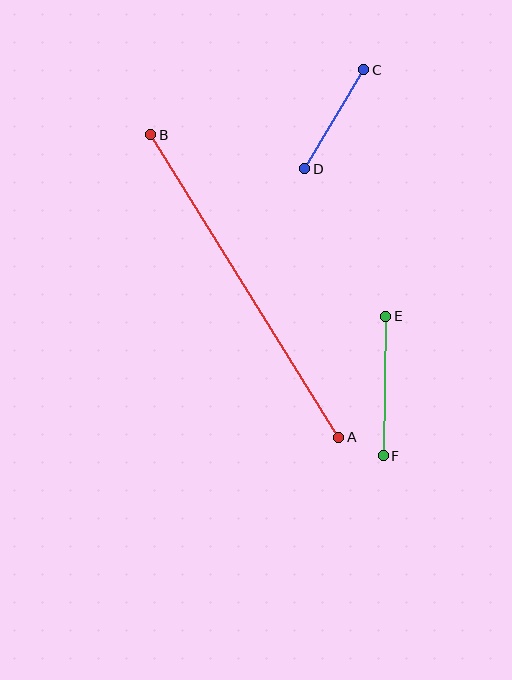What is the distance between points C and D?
The distance is approximately 115 pixels.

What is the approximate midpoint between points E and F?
The midpoint is at approximately (384, 386) pixels.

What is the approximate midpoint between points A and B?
The midpoint is at approximately (245, 286) pixels.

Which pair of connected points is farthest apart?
Points A and B are farthest apart.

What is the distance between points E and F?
The distance is approximately 140 pixels.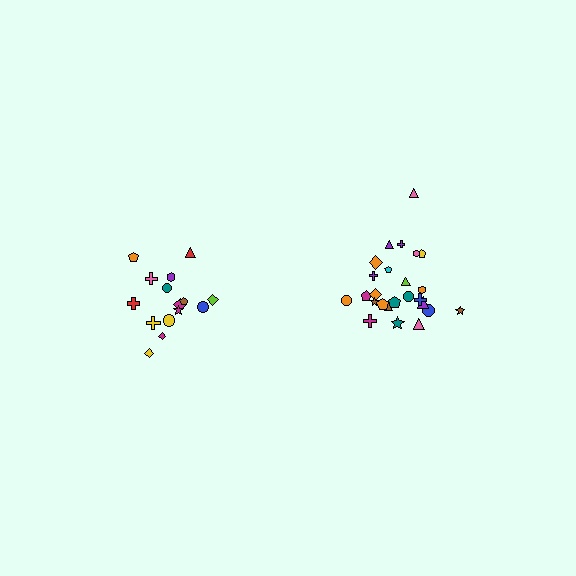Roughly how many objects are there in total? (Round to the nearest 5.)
Roughly 40 objects in total.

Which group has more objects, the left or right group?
The right group.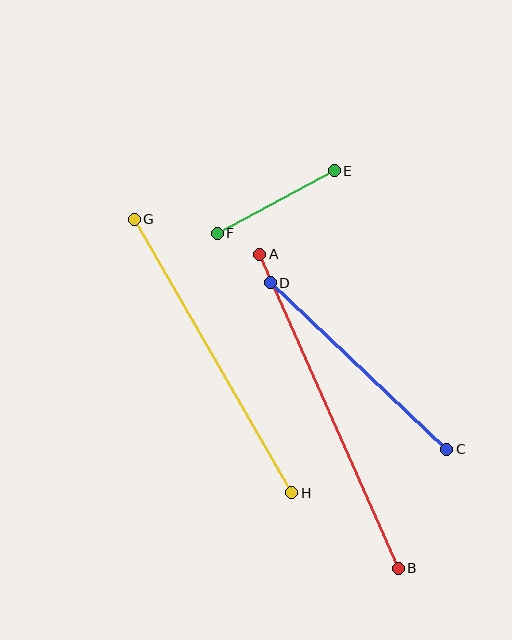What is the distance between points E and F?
The distance is approximately 133 pixels.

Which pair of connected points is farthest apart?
Points A and B are farthest apart.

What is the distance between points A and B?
The distance is approximately 343 pixels.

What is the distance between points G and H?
The distance is approximately 316 pixels.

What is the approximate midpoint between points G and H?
The midpoint is at approximately (213, 356) pixels.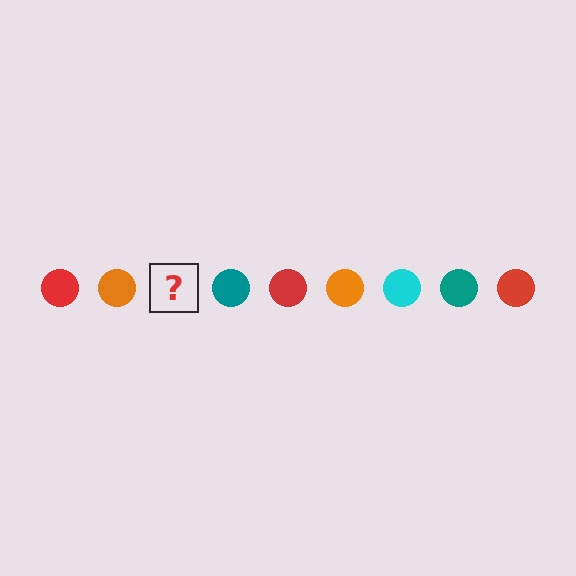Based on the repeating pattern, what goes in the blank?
The blank should be a cyan circle.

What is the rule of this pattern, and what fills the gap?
The rule is that the pattern cycles through red, orange, cyan, teal circles. The gap should be filled with a cyan circle.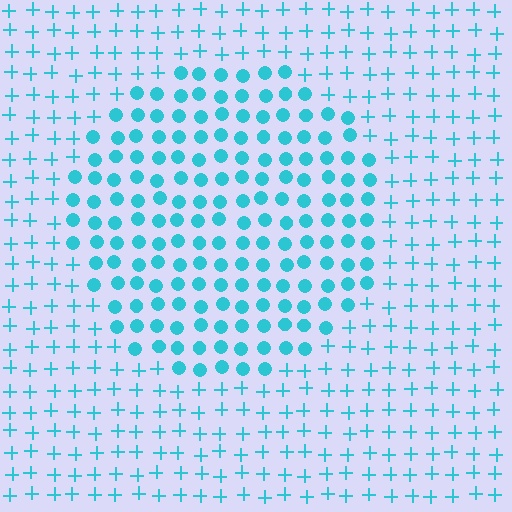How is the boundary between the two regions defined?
The boundary is defined by a change in element shape: circles inside vs. plus signs outside. All elements share the same color and spacing.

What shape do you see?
I see a circle.